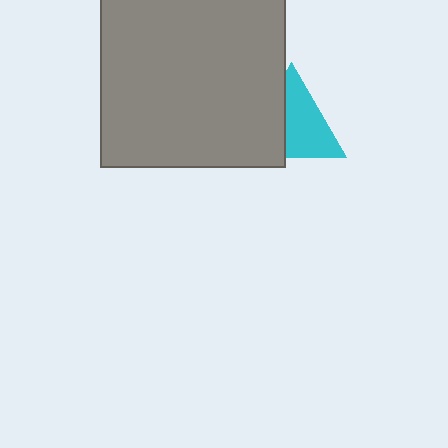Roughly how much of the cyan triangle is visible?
About half of it is visible (roughly 60%).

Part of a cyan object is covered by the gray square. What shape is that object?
It is a triangle.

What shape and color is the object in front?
The object in front is a gray square.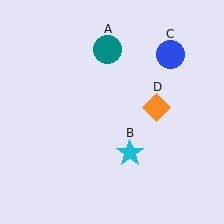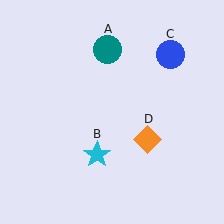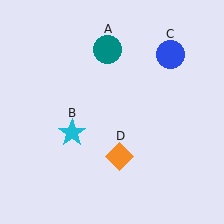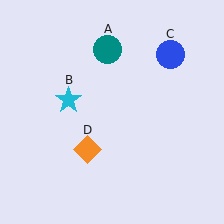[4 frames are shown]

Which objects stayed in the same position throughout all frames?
Teal circle (object A) and blue circle (object C) remained stationary.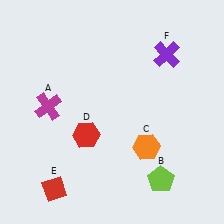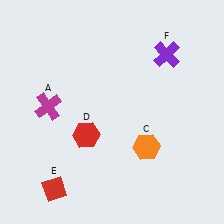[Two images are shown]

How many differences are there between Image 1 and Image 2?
There is 1 difference between the two images.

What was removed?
The lime pentagon (B) was removed in Image 2.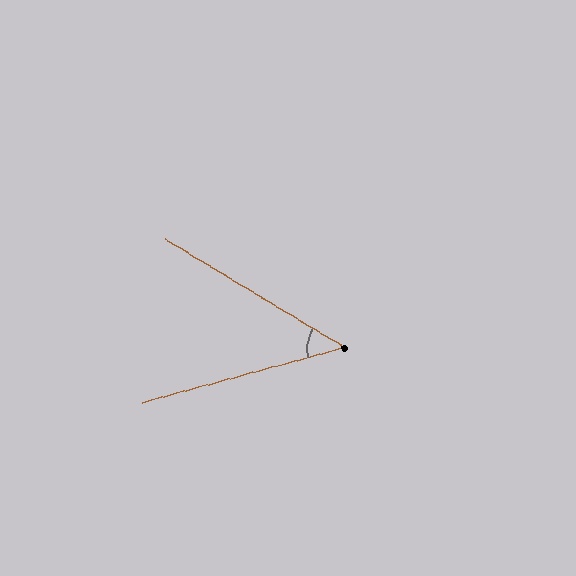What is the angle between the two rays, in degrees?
Approximately 46 degrees.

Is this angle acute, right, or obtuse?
It is acute.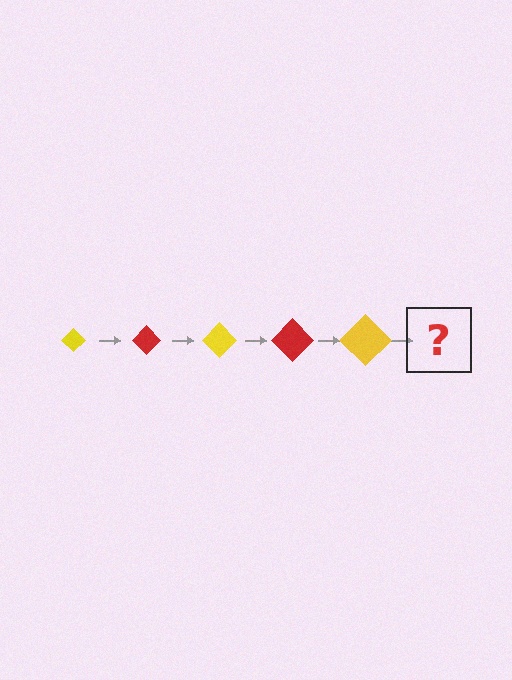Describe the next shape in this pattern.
It should be a red diamond, larger than the previous one.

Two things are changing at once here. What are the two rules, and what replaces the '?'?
The two rules are that the diamond grows larger each step and the color cycles through yellow and red. The '?' should be a red diamond, larger than the previous one.